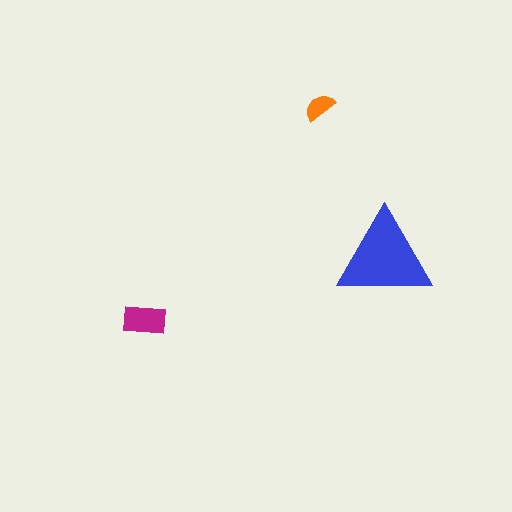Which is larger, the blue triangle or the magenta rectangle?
The blue triangle.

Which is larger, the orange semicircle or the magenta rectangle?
The magenta rectangle.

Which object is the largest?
The blue triangle.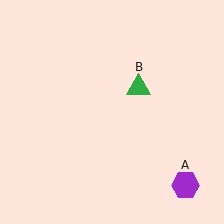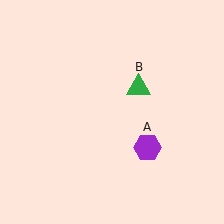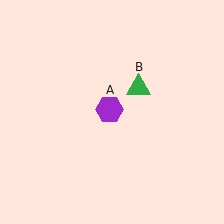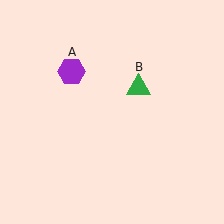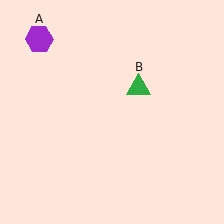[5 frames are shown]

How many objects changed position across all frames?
1 object changed position: purple hexagon (object A).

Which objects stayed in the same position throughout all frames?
Green triangle (object B) remained stationary.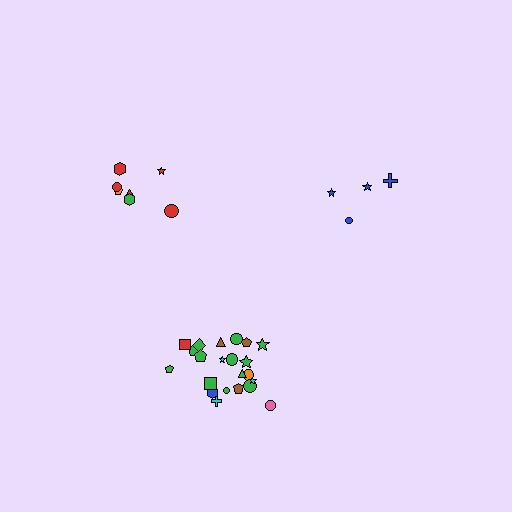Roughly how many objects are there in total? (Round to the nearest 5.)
Roughly 35 objects in total.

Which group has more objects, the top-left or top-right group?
The top-left group.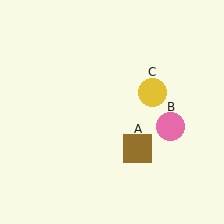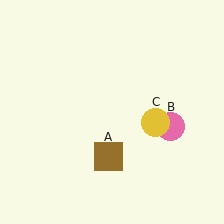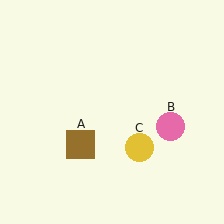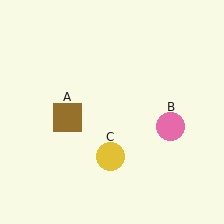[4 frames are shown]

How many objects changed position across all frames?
2 objects changed position: brown square (object A), yellow circle (object C).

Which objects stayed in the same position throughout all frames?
Pink circle (object B) remained stationary.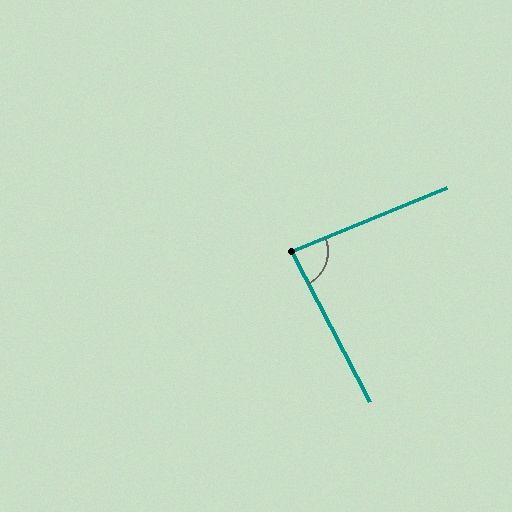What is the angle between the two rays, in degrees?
Approximately 85 degrees.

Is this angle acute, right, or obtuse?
It is acute.